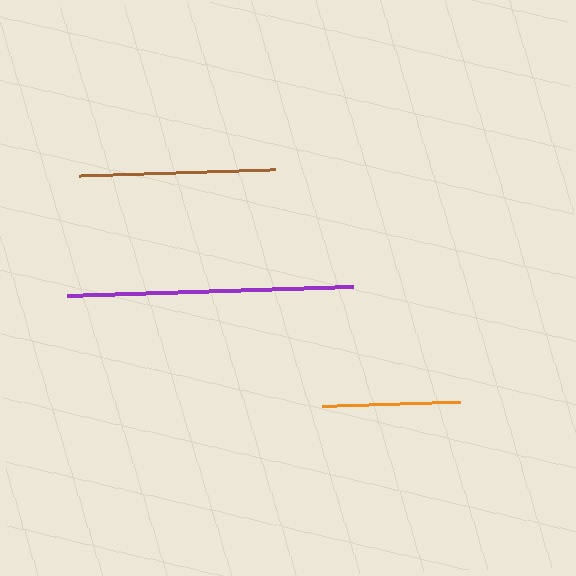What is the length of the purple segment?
The purple segment is approximately 285 pixels long.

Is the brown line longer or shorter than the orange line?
The brown line is longer than the orange line.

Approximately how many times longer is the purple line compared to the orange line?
The purple line is approximately 2.1 times the length of the orange line.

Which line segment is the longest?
The purple line is the longest at approximately 285 pixels.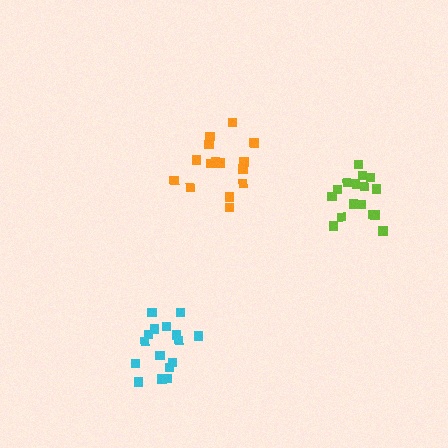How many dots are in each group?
Group 1: 16 dots, Group 2: 17 dots, Group 3: 17 dots (50 total).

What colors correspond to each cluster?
The clusters are colored: cyan, lime, orange.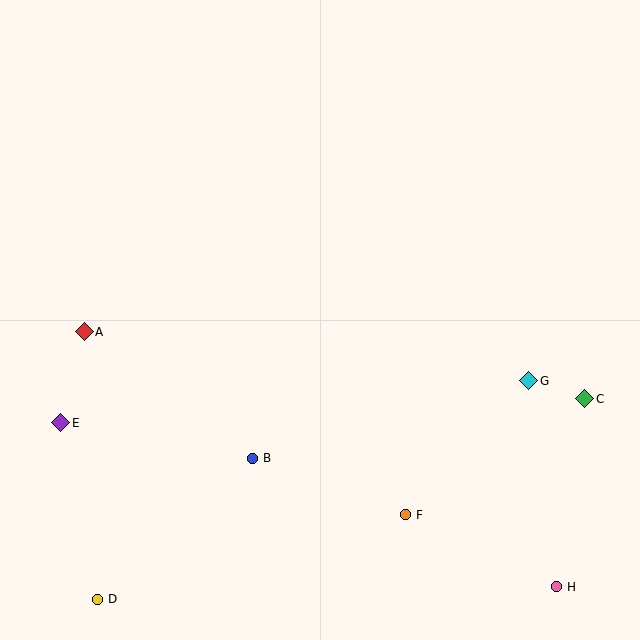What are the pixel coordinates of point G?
Point G is at (529, 381).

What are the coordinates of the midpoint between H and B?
The midpoint between H and B is at (404, 523).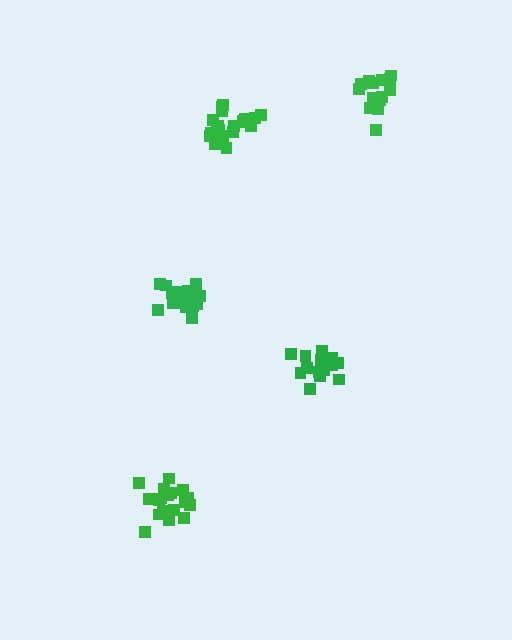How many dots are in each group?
Group 1: 19 dots, Group 2: 14 dots, Group 3: 18 dots, Group 4: 20 dots, Group 5: 15 dots (86 total).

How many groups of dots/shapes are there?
There are 5 groups.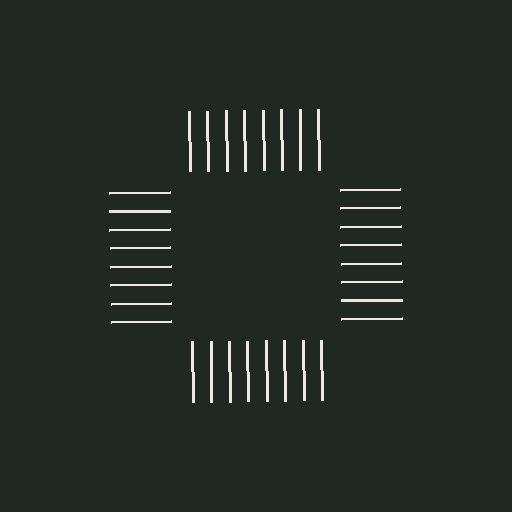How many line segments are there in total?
32 — 8 along each of the 4 edges.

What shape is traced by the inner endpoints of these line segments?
An illusory square — the line segments terminate on its edges but no continuous stroke is drawn.